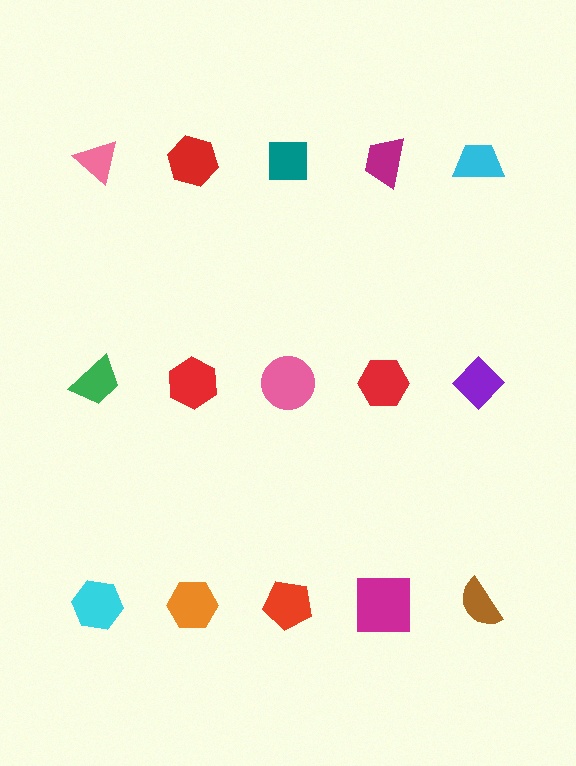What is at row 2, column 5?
A purple diamond.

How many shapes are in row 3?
5 shapes.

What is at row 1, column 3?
A teal square.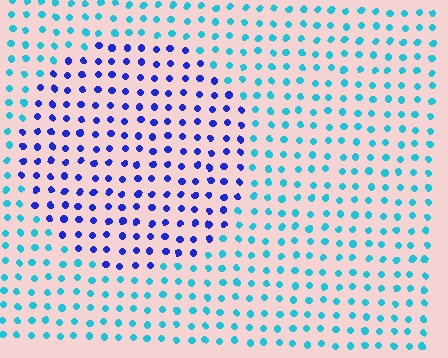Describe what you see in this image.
The image is filled with small cyan elements in a uniform arrangement. A circle-shaped region is visible where the elements are tinted to a slightly different hue, forming a subtle color boundary.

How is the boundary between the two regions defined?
The boundary is defined purely by a slight shift in hue (about 50 degrees). Spacing, size, and orientation are identical on both sides.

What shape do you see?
I see a circle.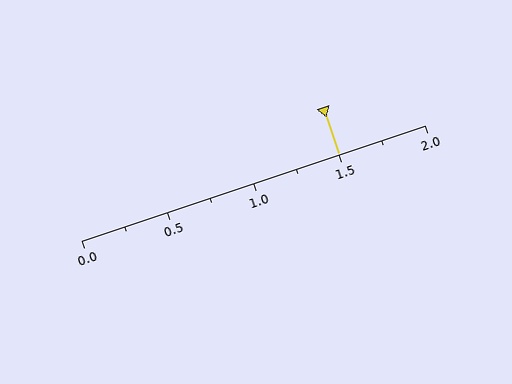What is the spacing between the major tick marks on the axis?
The major ticks are spaced 0.5 apart.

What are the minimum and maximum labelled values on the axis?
The axis runs from 0.0 to 2.0.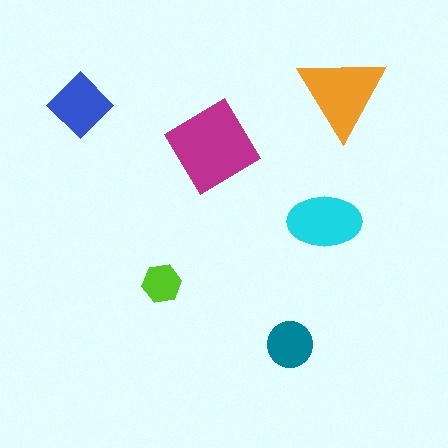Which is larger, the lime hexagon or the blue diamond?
The blue diamond.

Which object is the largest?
The magenta diamond.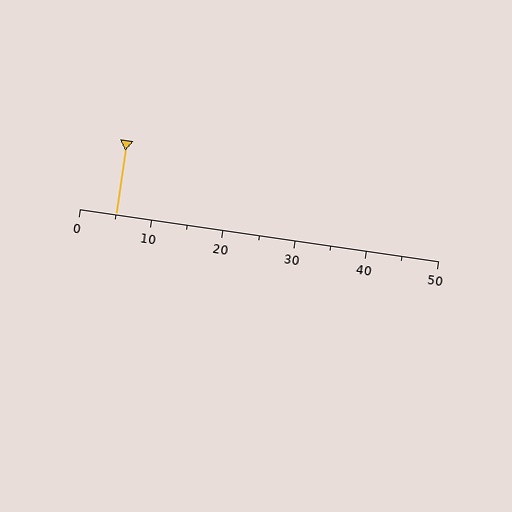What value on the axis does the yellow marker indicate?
The marker indicates approximately 5.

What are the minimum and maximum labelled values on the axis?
The axis runs from 0 to 50.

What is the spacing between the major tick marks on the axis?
The major ticks are spaced 10 apart.